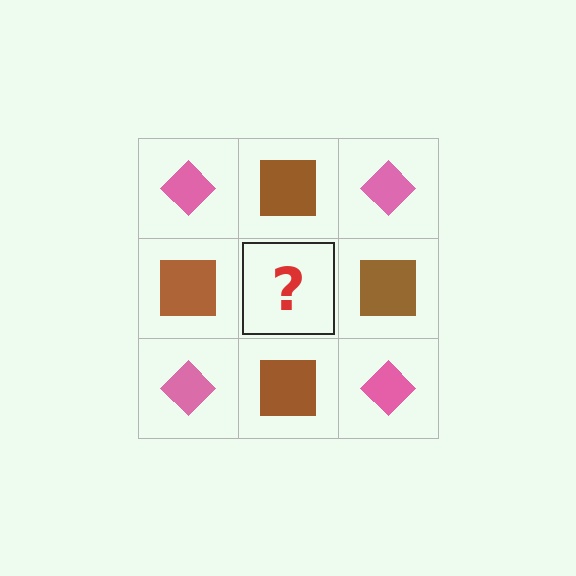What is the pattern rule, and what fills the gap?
The rule is that it alternates pink diamond and brown square in a checkerboard pattern. The gap should be filled with a pink diamond.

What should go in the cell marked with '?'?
The missing cell should contain a pink diamond.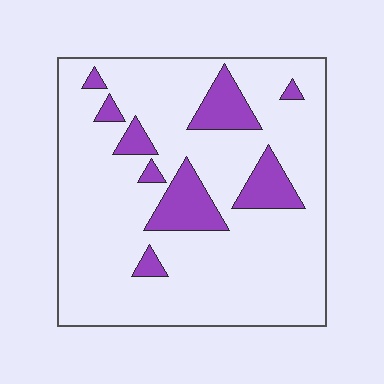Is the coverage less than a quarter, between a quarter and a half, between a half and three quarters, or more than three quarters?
Less than a quarter.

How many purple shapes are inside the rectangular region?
9.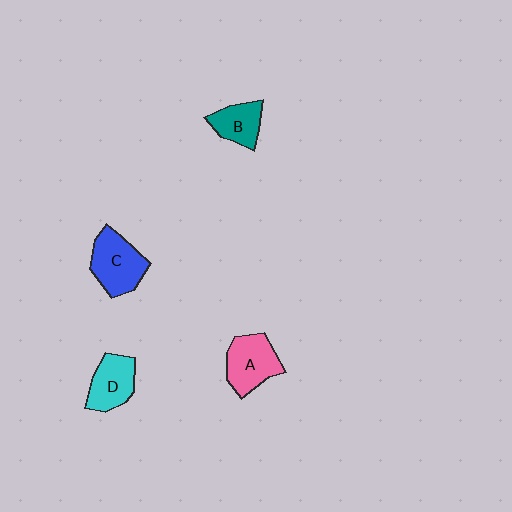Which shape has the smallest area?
Shape B (teal).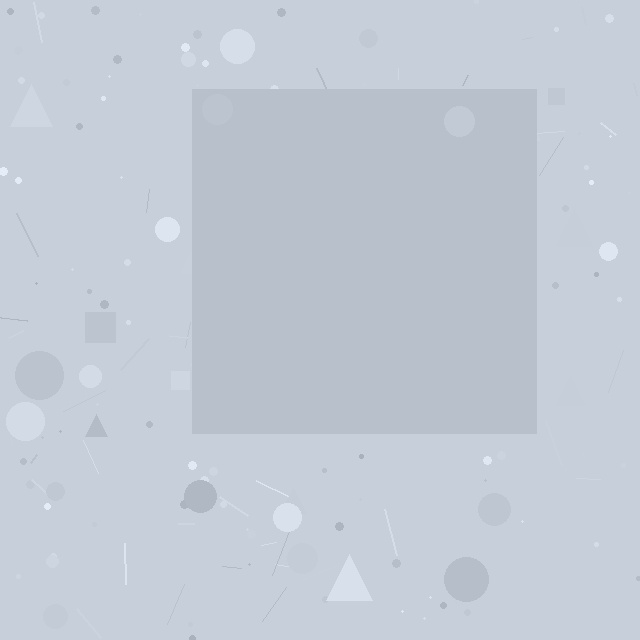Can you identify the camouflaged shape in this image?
The camouflaged shape is a square.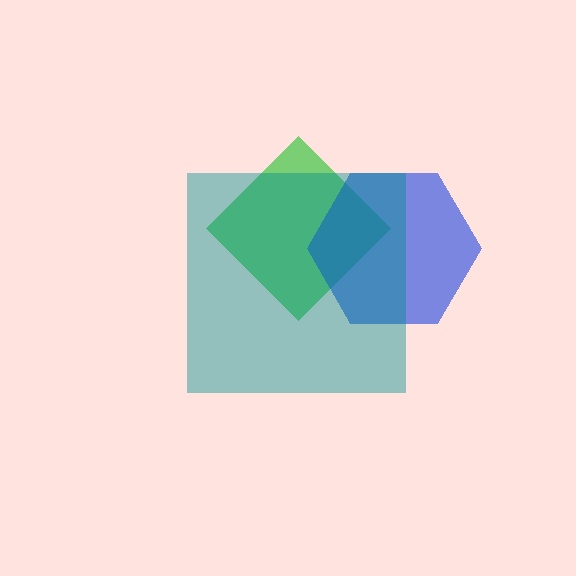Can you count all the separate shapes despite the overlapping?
Yes, there are 3 separate shapes.